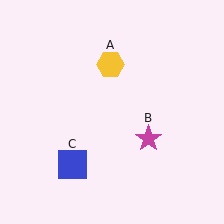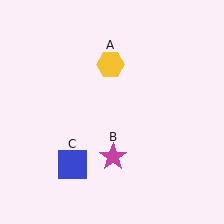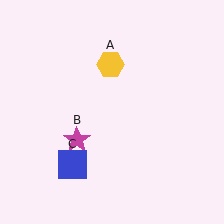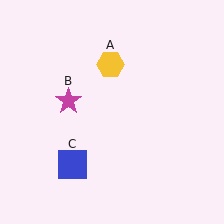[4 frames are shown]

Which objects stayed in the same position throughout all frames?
Yellow hexagon (object A) and blue square (object C) remained stationary.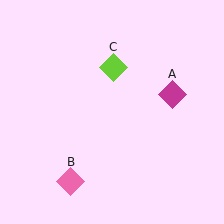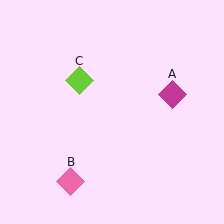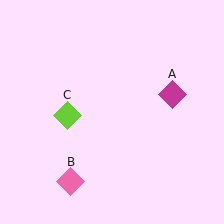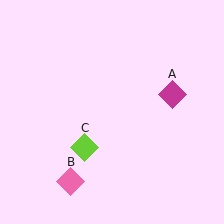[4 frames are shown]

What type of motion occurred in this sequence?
The lime diamond (object C) rotated counterclockwise around the center of the scene.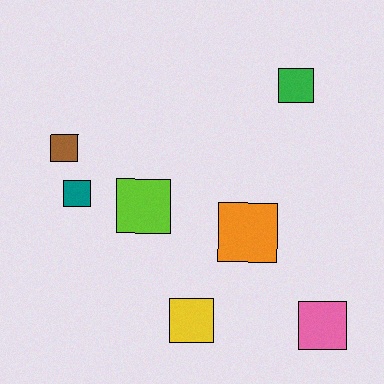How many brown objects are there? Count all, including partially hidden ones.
There is 1 brown object.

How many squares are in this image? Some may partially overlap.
There are 7 squares.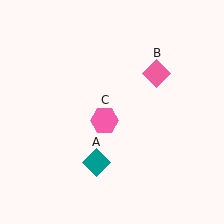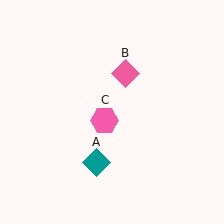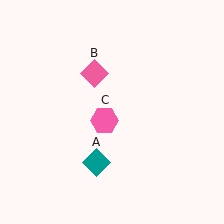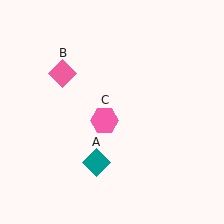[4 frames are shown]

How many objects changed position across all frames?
1 object changed position: pink diamond (object B).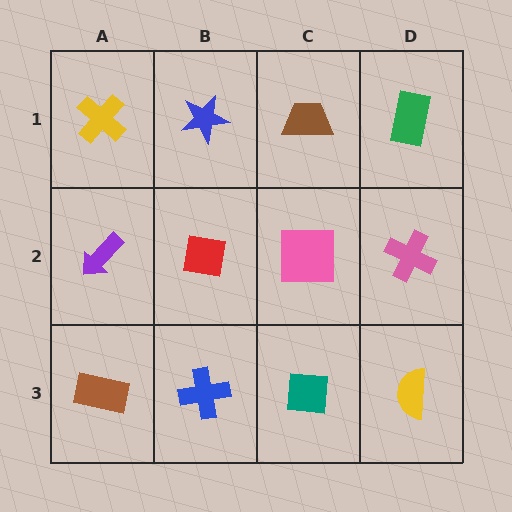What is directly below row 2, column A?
A brown rectangle.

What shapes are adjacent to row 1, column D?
A pink cross (row 2, column D), a brown trapezoid (row 1, column C).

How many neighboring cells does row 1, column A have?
2.